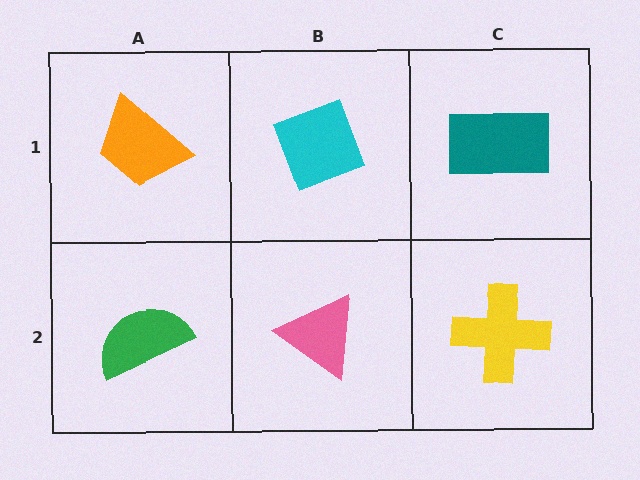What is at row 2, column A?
A green semicircle.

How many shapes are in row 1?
3 shapes.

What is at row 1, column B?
A cyan diamond.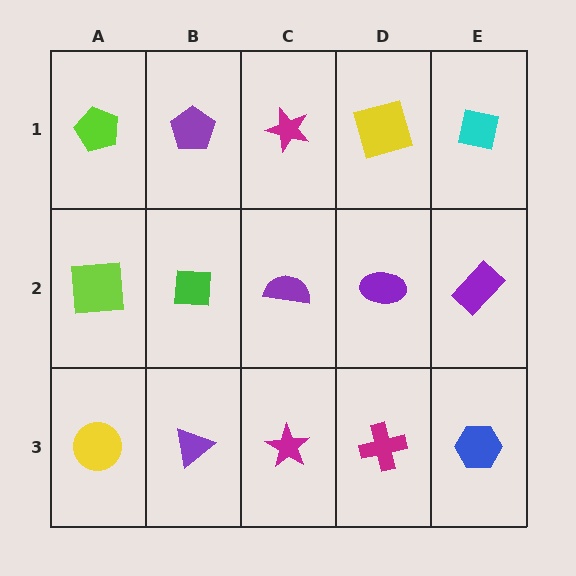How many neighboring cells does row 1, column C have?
3.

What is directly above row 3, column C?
A purple semicircle.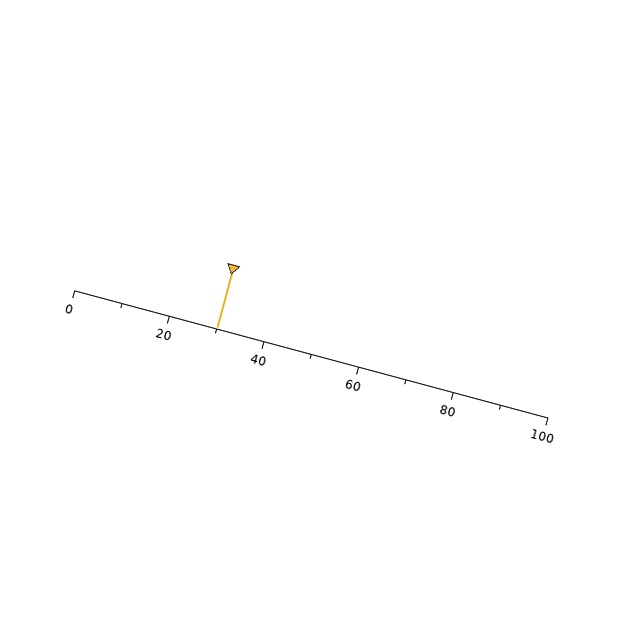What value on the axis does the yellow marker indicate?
The marker indicates approximately 30.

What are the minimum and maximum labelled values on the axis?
The axis runs from 0 to 100.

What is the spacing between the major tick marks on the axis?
The major ticks are spaced 20 apart.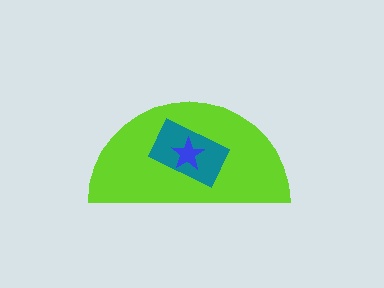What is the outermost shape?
The lime semicircle.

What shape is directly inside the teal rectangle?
The blue star.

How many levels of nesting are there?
3.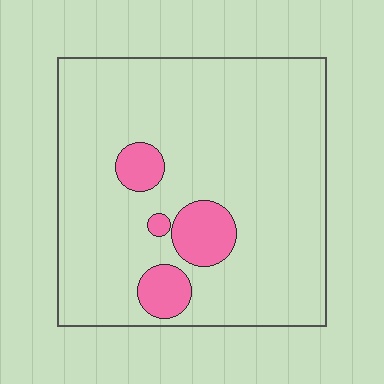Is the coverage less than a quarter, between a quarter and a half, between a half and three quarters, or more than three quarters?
Less than a quarter.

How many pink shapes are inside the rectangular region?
4.